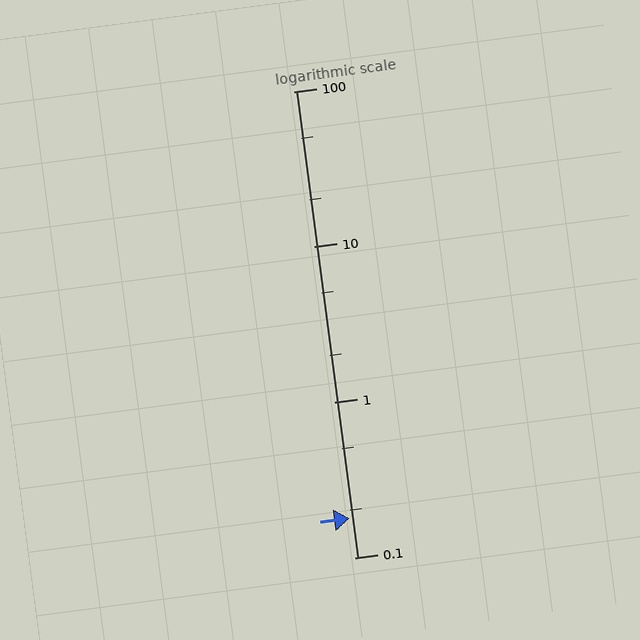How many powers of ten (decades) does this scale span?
The scale spans 3 decades, from 0.1 to 100.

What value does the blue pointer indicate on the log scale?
The pointer indicates approximately 0.18.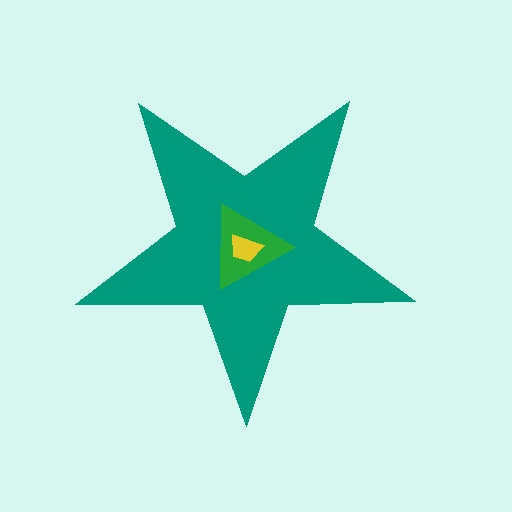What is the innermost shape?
The yellow trapezoid.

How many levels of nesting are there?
3.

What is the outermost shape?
The teal star.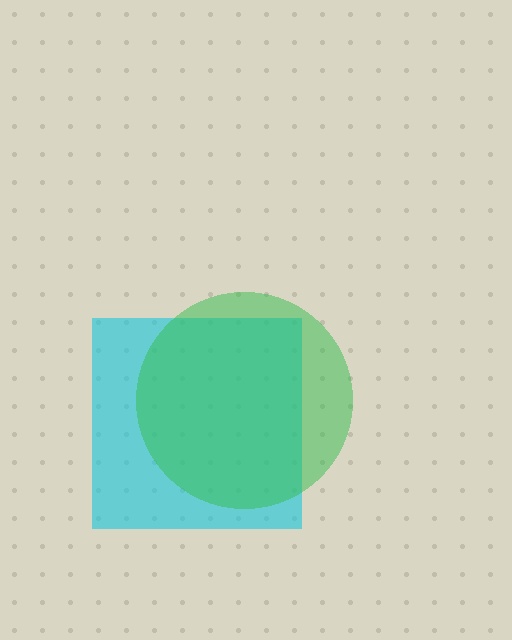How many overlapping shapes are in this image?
There are 2 overlapping shapes in the image.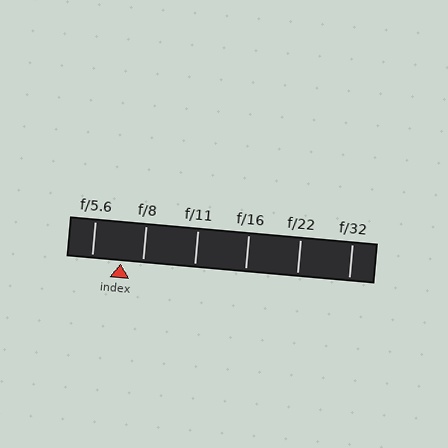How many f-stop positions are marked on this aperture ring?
There are 6 f-stop positions marked.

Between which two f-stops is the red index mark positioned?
The index mark is between f/5.6 and f/8.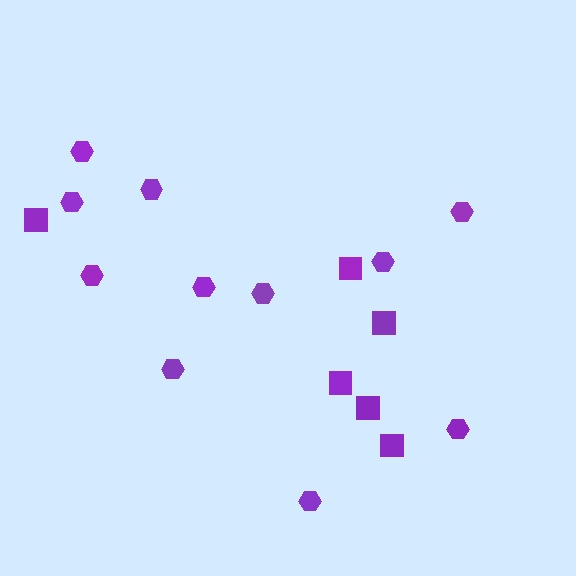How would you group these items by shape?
There are 2 groups: one group of squares (6) and one group of hexagons (11).